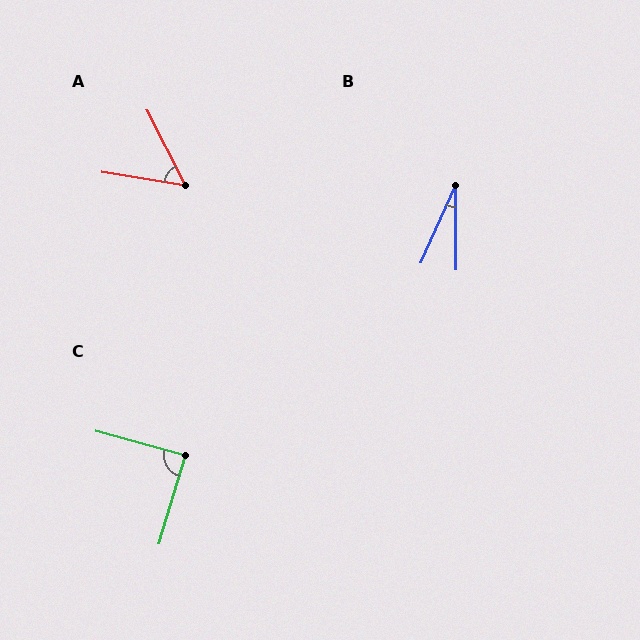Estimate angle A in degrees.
Approximately 53 degrees.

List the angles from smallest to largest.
B (24°), A (53°), C (89°).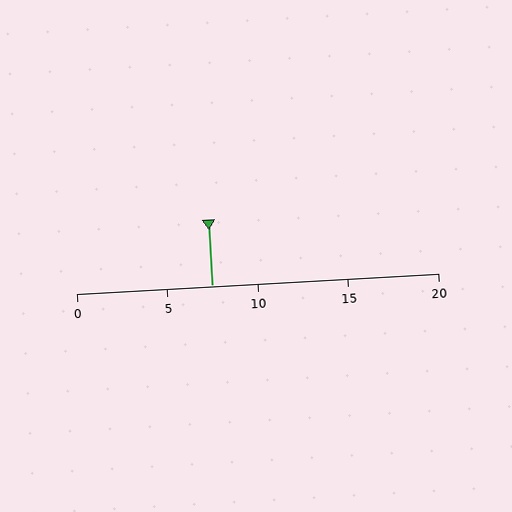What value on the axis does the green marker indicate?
The marker indicates approximately 7.5.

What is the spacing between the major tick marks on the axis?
The major ticks are spaced 5 apart.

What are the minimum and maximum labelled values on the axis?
The axis runs from 0 to 20.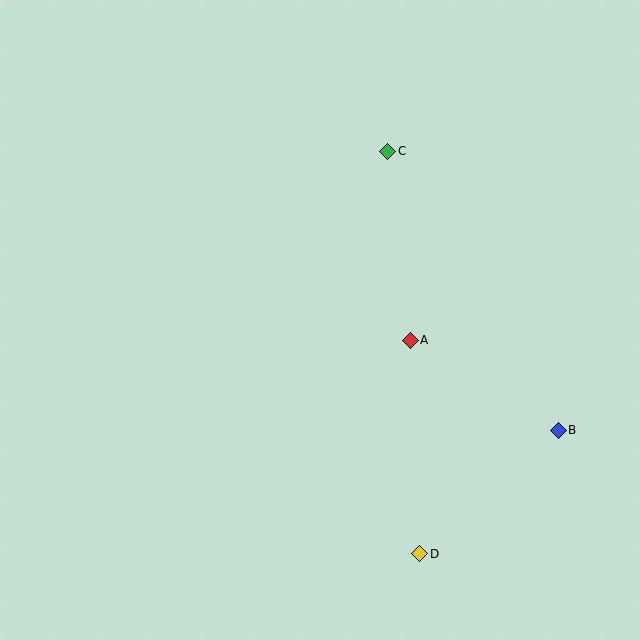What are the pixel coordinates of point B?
Point B is at (558, 430).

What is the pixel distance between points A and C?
The distance between A and C is 191 pixels.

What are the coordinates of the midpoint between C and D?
The midpoint between C and D is at (404, 353).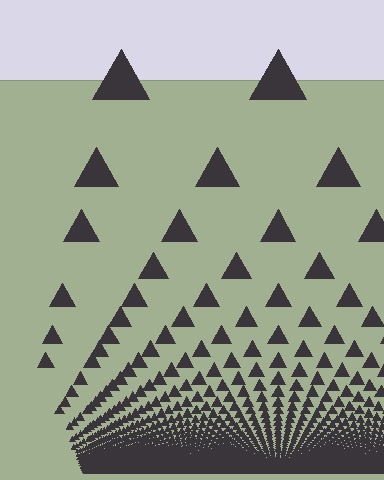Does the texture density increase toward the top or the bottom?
Density increases toward the bottom.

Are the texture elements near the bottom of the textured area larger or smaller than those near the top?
Smaller. The gradient is inverted — elements near the bottom are smaller and denser.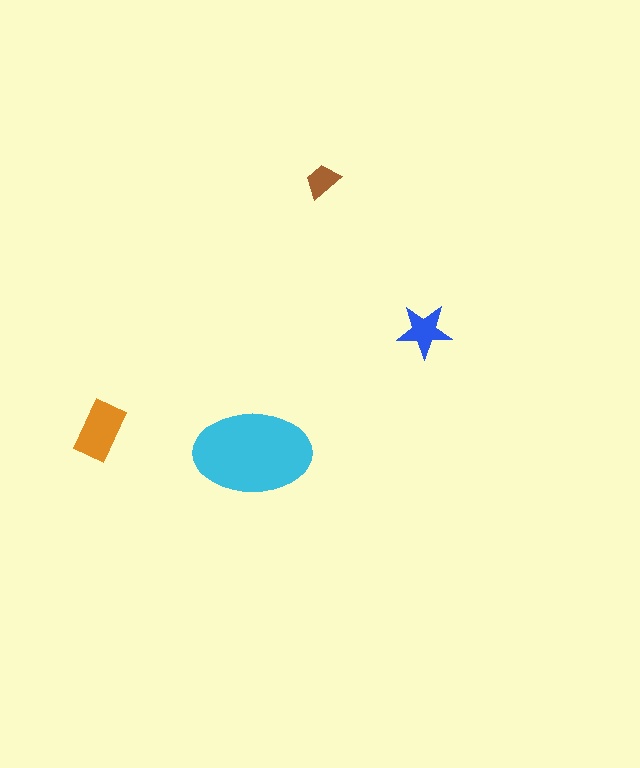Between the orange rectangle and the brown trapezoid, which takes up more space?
The orange rectangle.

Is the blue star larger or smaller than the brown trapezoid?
Larger.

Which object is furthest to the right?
The blue star is rightmost.